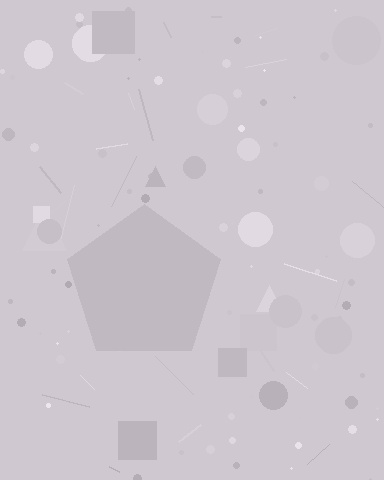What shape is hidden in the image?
A pentagon is hidden in the image.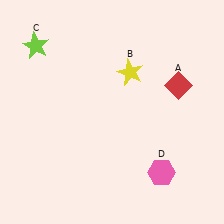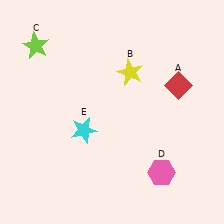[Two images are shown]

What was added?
A cyan star (E) was added in Image 2.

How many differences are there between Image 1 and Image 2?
There is 1 difference between the two images.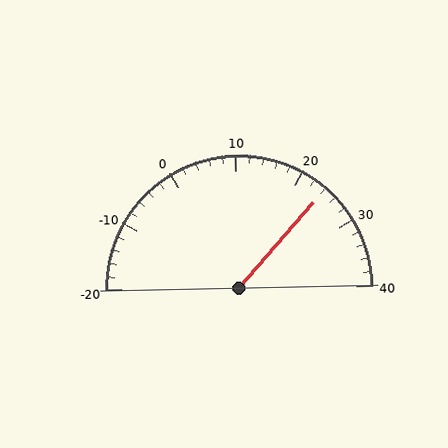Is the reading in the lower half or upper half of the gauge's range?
The reading is in the upper half of the range (-20 to 40).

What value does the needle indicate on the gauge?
The needle indicates approximately 24.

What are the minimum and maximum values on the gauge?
The gauge ranges from -20 to 40.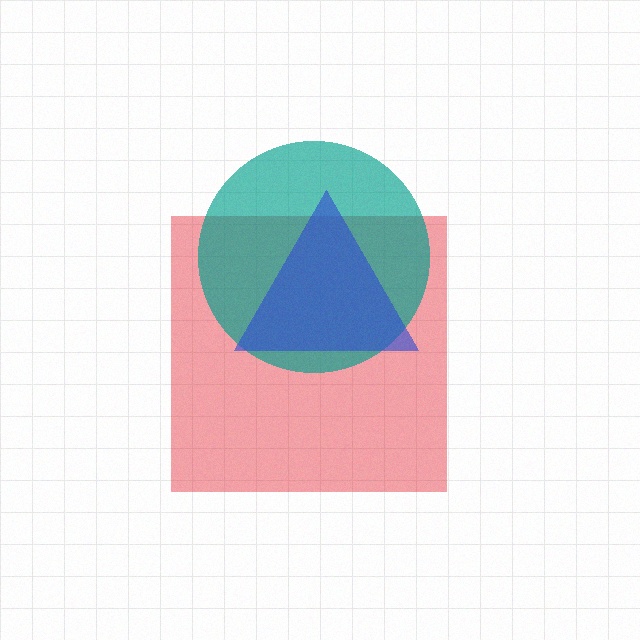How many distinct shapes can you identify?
There are 3 distinct shapes: a red square, a teal circle, a blue triangle.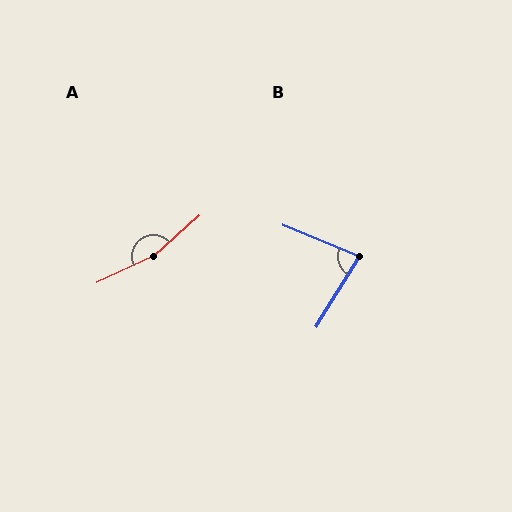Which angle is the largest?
A, at approximately 163 degrees.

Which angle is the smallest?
B, at approximately 80 degrees.